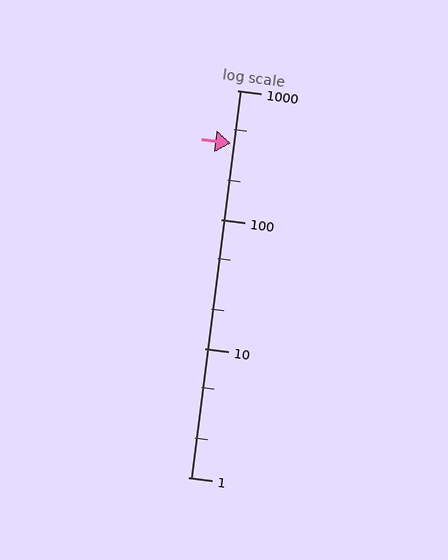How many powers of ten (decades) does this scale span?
The scale spans 3 decades, from 1 to 1000.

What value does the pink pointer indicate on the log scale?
The pointer indicates approximately 390.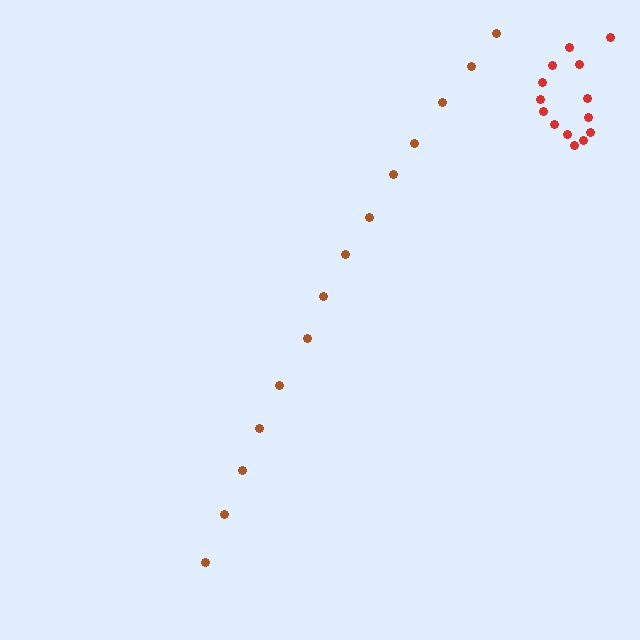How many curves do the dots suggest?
There are 2 distinct paths.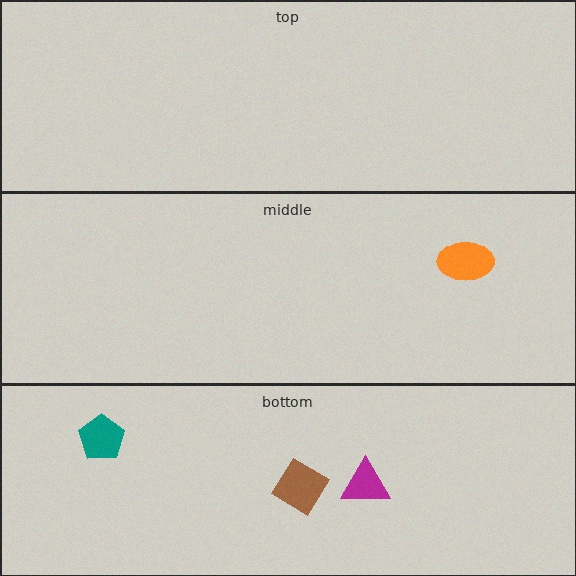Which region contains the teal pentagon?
The bottom region.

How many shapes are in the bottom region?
3.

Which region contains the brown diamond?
The bottom region.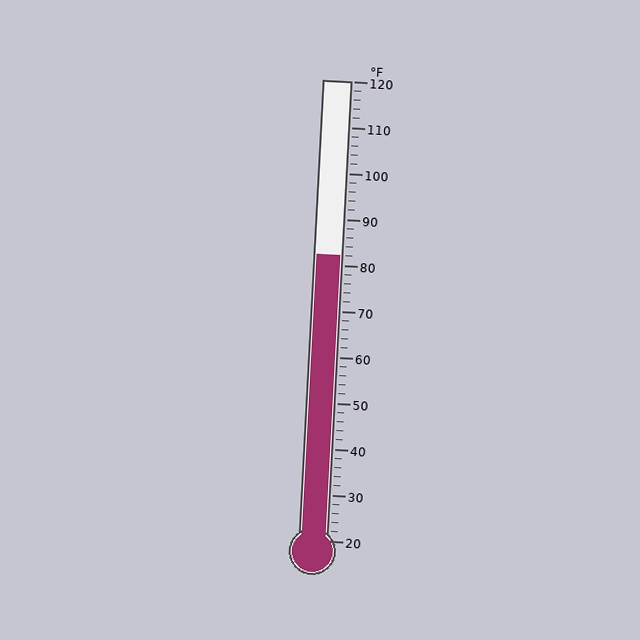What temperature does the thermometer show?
The thermometer shows approximately 82°F.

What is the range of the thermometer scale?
The thermometer scale ranges from 20°F to 120°F.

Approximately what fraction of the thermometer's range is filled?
The thermometer is filled to approximately 60% of its range.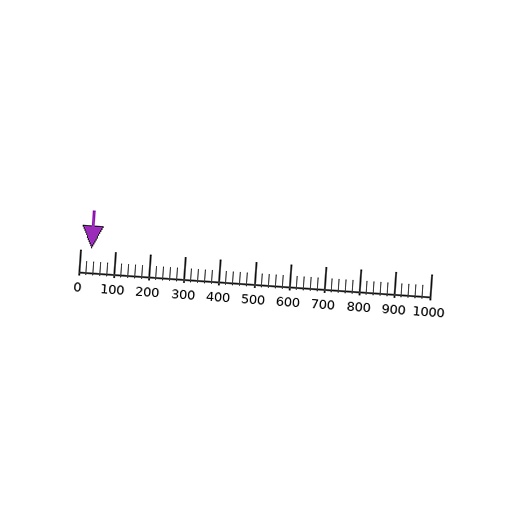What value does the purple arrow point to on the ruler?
The purple arrow points to approximately 33.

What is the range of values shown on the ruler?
The ruler shows values from 0 to 1000.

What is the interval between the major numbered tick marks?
The major tick marks are spaced 100 units apart.